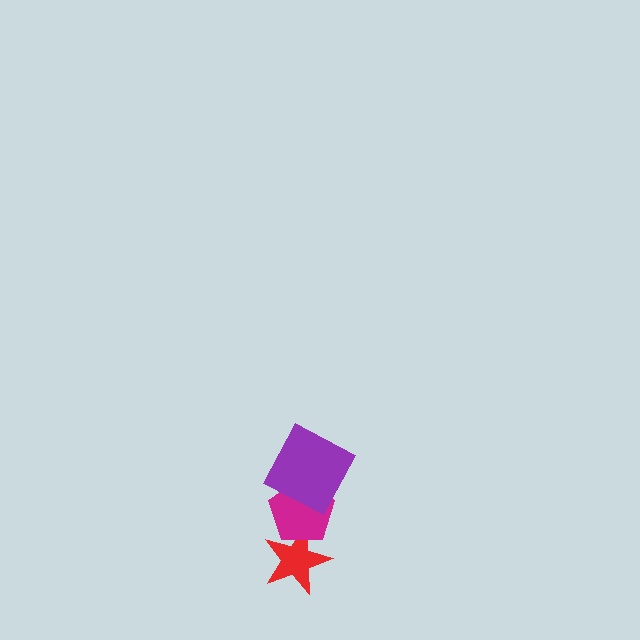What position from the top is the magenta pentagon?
The magenta pentagon is 2nd from the top.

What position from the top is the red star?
The red star is 3rd from the top.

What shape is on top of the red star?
The magenta pentagon is on top of the red star.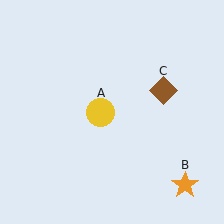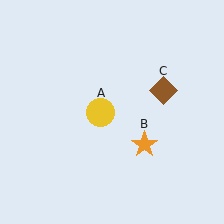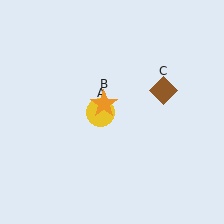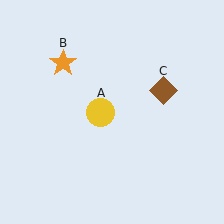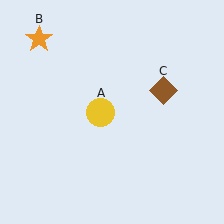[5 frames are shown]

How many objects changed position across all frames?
1 object changed position: orange star (object B).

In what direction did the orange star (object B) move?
The orange star (object B) moved up and to the left.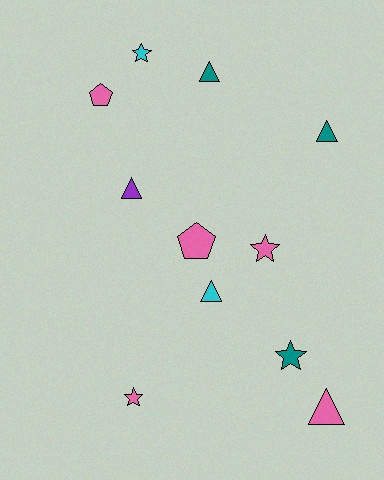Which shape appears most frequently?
Triangle, with 5 objects.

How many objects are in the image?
There are 11 objects.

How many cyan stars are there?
There is 1 cyan star.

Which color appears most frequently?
Pink, with 5 objects.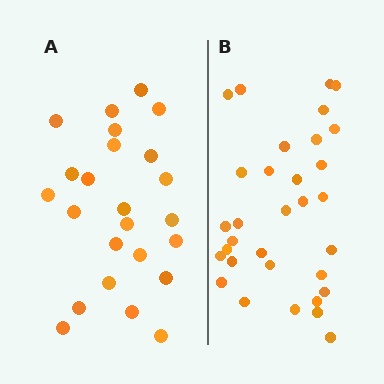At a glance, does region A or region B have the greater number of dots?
Region B (the right region) has more dots.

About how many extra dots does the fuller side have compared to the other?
Region B has roughly 8 or so more dots than region A.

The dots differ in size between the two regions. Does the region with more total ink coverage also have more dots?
No. Region A has more total ink coverage because its dots are larger, but region B actually contains more individual dots. Total area can be misleading — the number of items is what matters here.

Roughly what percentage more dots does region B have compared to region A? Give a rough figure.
About 35% more.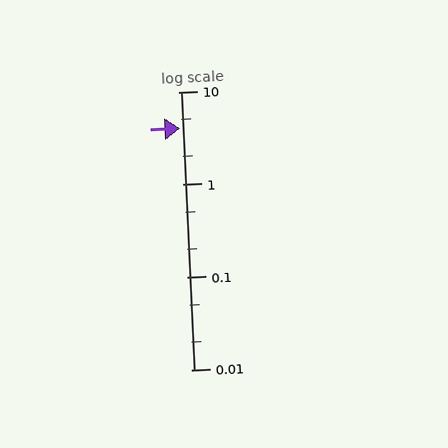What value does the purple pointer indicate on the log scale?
The pointer indicates approximately 4.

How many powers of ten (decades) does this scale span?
The scale spans 3 decades, from 0.01 to 10.